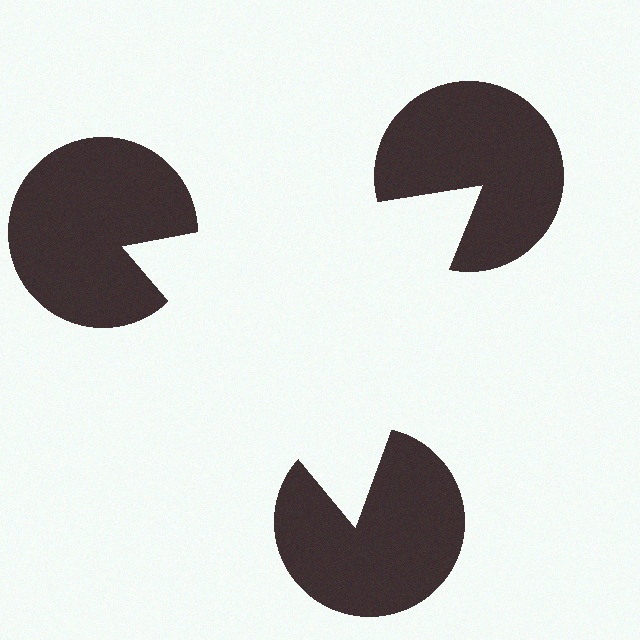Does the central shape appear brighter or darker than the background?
It typically appears slightly brighter than the background, even though no actual brightness change is drawn.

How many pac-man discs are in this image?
There are 3 — one at each vertex of the illusory triangle.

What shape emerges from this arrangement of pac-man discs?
An illusory triangle — its edges are inferred from the aligned wedge cuts in the pac-man discs, not physically drawn.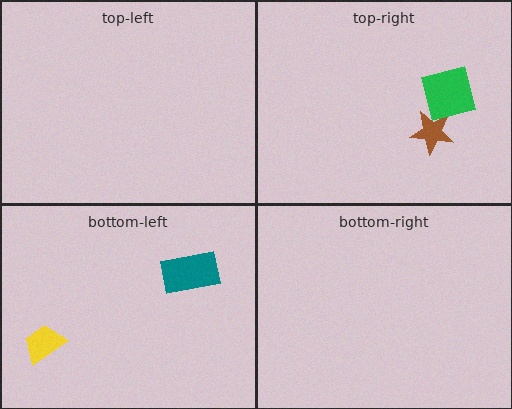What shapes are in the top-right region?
The brown star, the green square.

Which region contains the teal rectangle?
The bottom-left region.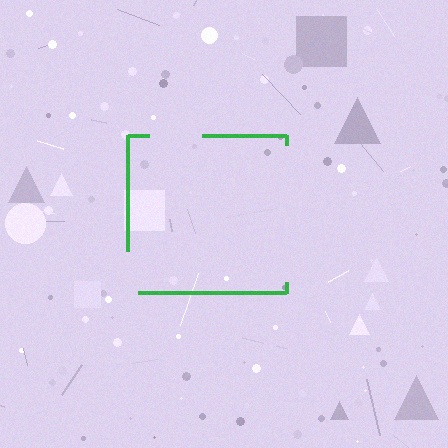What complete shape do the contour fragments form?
The contour fragments form a square.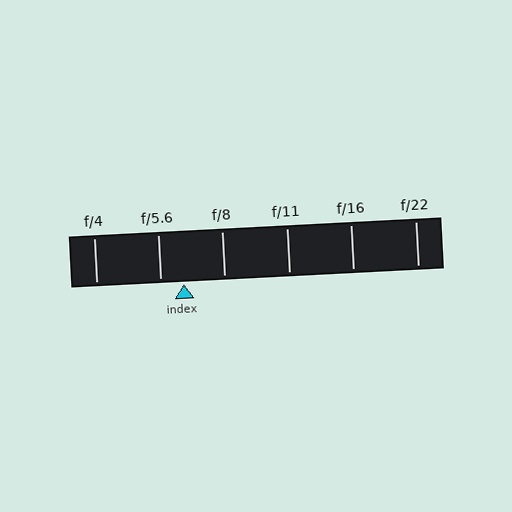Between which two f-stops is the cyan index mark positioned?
The index mark is between f/5.6 and f/8.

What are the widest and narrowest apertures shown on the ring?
The widest aperture shown is f/4 and the narrowest is f/22.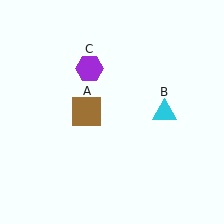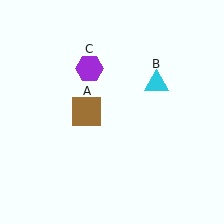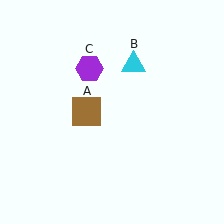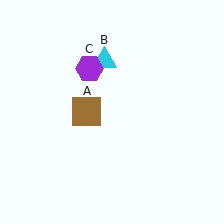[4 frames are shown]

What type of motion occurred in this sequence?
The cyan triangle (object B) rotated counterclockwise around the center of the scene.